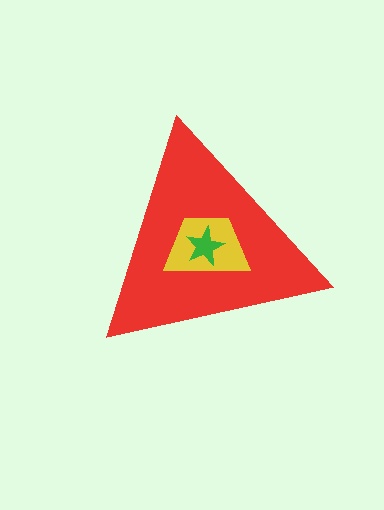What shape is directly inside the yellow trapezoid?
The green star.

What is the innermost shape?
The green star.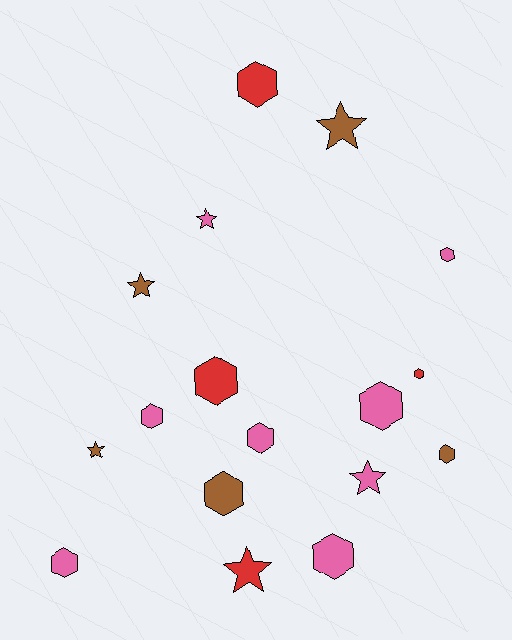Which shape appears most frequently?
Hexagon, with 11 objects.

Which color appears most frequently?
Pink, with 8 objects.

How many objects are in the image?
There are 17 objects.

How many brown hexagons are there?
There are 2 brown hexagons.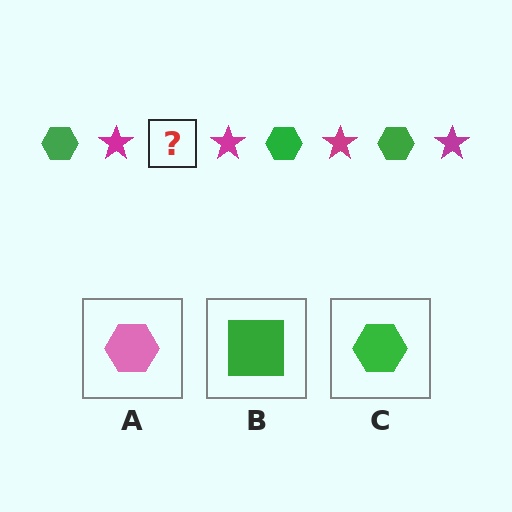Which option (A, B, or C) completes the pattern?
C.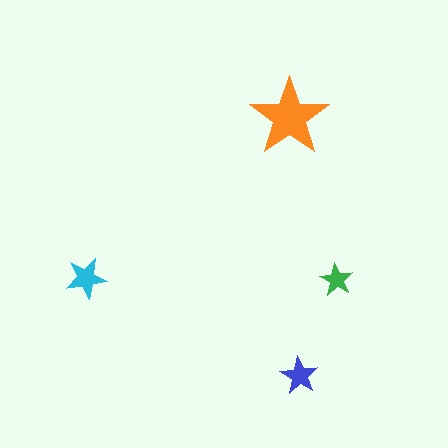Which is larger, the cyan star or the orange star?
The orange one.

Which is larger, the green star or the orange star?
The orange one.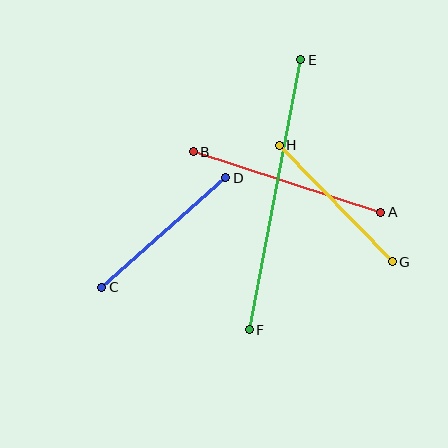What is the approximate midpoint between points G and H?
The midpoint is at approximately (336, 204) pixels.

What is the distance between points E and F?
The distance is approximately 275 pixels.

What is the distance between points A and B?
The distance is approximately 197 pixels.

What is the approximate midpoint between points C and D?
The midpoint is at approximately (164, 232) pixels.